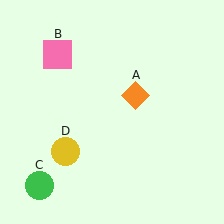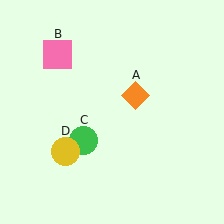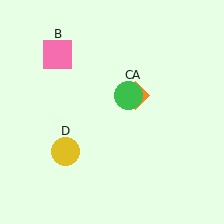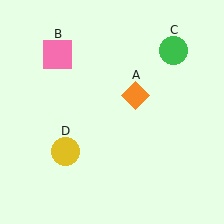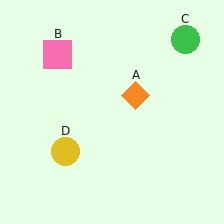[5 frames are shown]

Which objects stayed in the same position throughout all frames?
Orange diamond (object A) and pink square (object B) and yellow circle (object D) remained stationary.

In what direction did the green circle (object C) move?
The green circle (object C) moved up and to the right.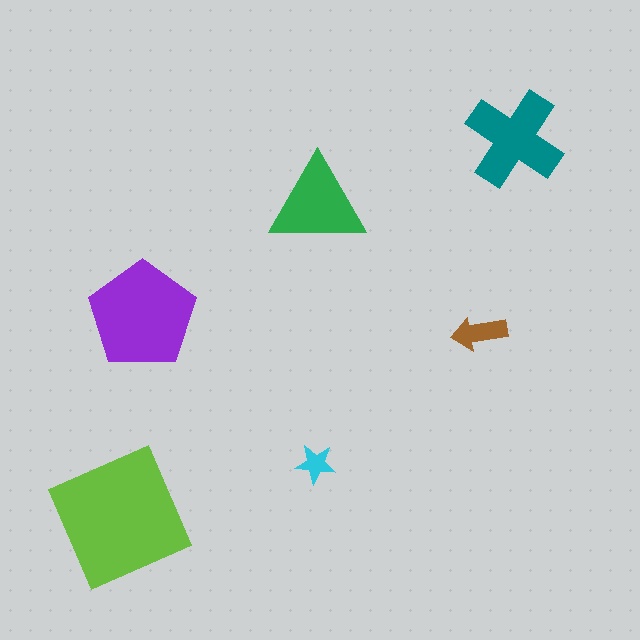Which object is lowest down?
The lime square is bottommost.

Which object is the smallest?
The cyan star.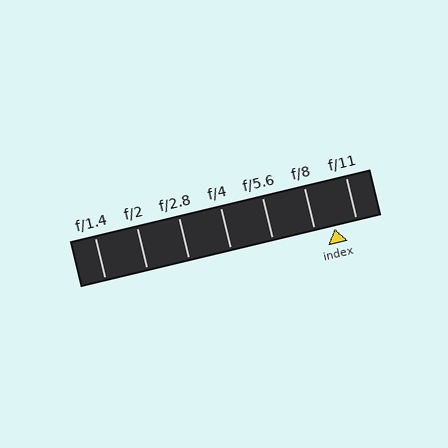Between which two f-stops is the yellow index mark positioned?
The index mark is between f/8 and f/11.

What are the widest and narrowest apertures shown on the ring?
The widest aperture shown is f/1.4 and the narrowest is f/11.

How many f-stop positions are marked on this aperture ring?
There are 7 f-stop positions marked.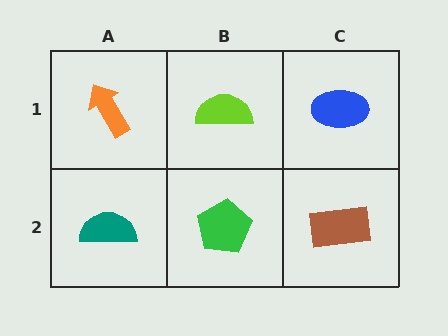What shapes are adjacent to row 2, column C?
A blue ellipse (row 1, column C), a green pentagon (row 2, column B).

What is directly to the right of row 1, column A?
A lime semicircle.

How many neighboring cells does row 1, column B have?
3.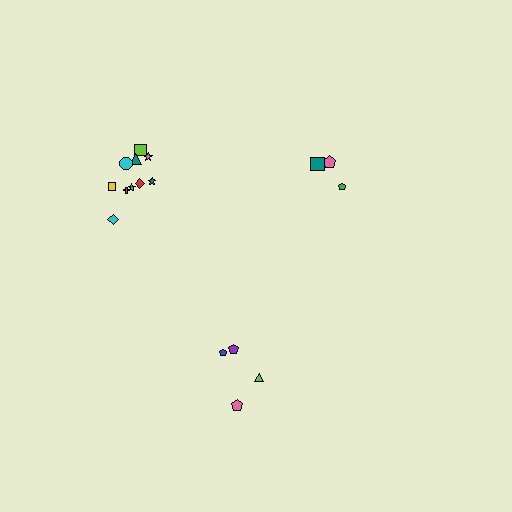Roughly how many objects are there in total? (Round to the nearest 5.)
Roughly 15 objects in total.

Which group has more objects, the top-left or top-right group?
The top-left group.